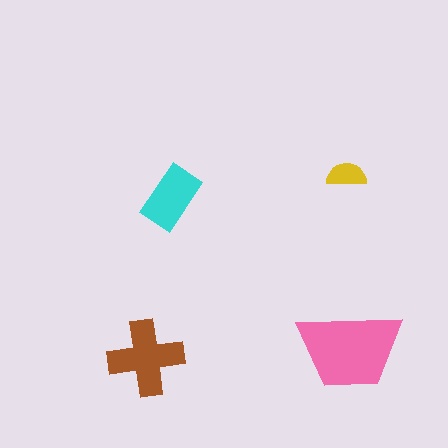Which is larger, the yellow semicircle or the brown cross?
The brown cross.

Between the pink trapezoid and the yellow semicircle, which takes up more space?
The pink trapezoid.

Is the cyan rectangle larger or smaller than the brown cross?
Smaller.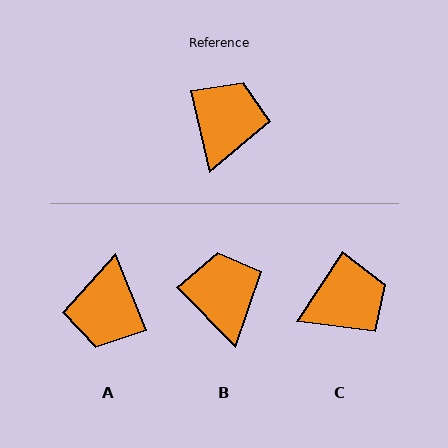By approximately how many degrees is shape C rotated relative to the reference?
Approximately 46 degrees clockwise.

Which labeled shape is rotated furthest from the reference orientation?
A, about 171 degrees away.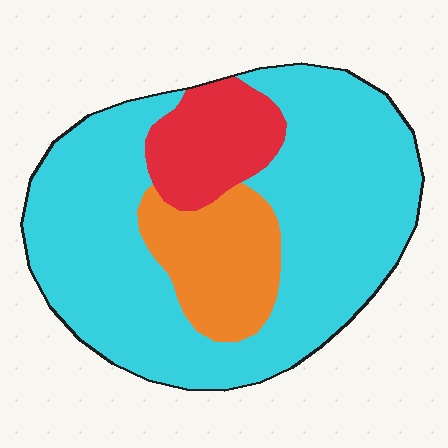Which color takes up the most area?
Cyan, at roughly 70%.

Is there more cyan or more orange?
Cyan.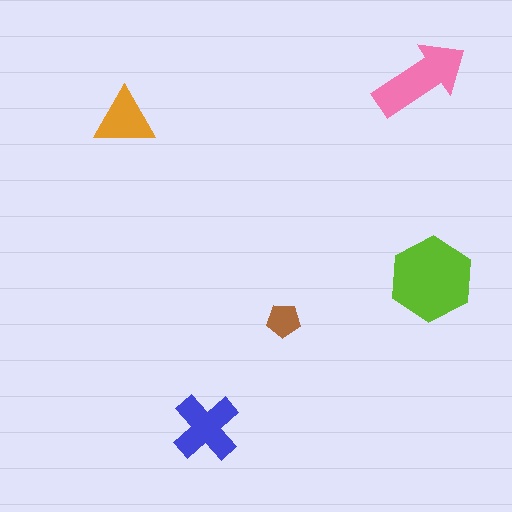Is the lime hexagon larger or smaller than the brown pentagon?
Larger.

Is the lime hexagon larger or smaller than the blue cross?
Larger.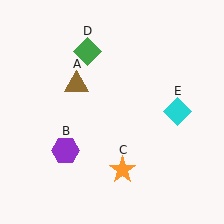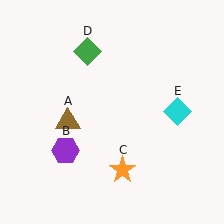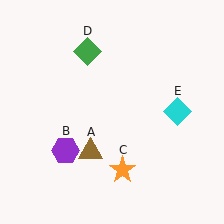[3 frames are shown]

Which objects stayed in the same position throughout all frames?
Purple hexagon (object B) and orange star (object C) and green diamond (object D) and cyan diamond (object E) remained stationary.